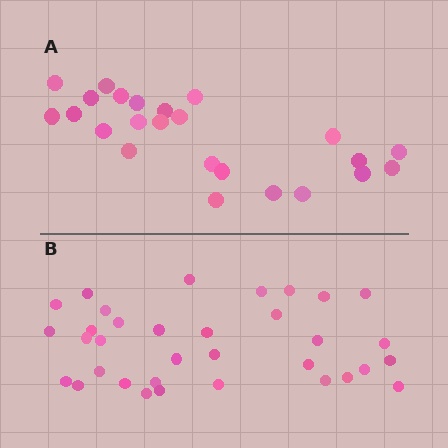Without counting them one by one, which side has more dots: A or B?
Region B (the bottom region) has more dots.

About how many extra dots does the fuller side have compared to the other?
Region B has roughly 10 or so more dots than region A.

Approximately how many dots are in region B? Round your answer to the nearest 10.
About 30 dots. (The exact count is 34, which rounds to 30.)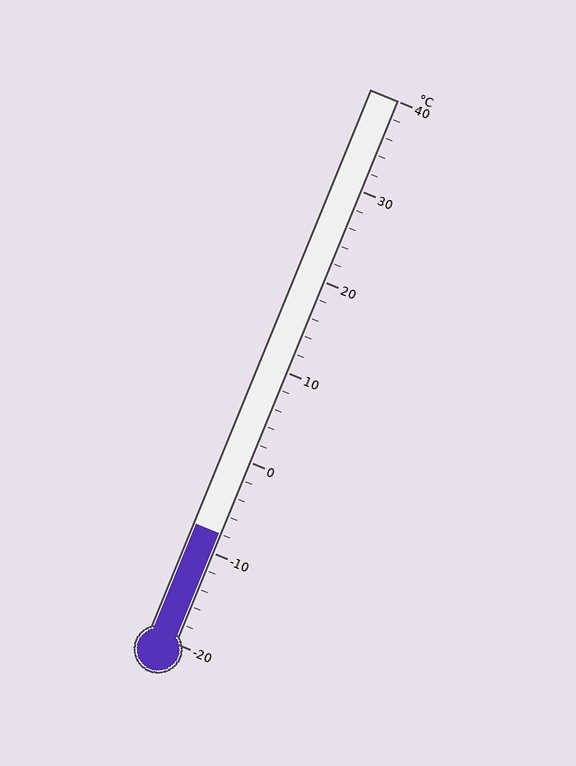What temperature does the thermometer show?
The thermometer shows approximately -8°C.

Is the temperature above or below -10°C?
The temperature is above -10°C.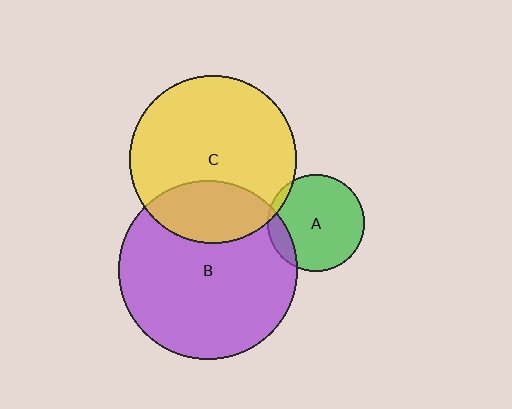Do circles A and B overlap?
Yes.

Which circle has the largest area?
Circle B (purple).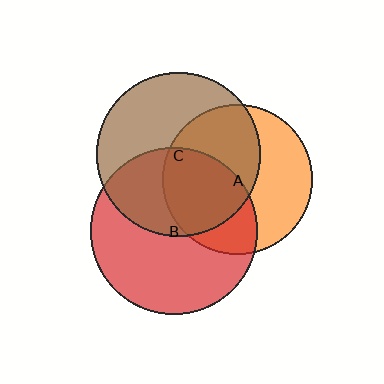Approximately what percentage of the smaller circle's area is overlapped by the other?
Approximately 45%.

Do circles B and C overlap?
Yes.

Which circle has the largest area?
Circle B (red).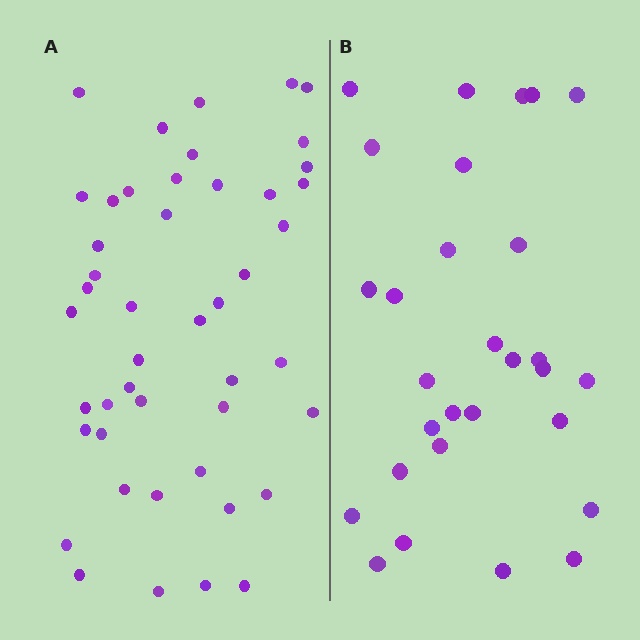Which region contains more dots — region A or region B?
Region A (the left region) has more dots.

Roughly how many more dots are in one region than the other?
Region A has approximately 15 more dots than region B.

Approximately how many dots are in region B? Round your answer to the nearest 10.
About 30 dots. (The exact count is 29, which rounds to 30.)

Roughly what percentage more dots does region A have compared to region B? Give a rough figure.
About 60% more.